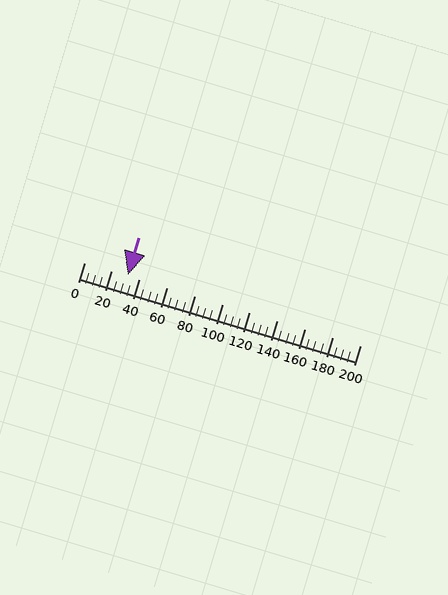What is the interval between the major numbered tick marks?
The major tick marks are spaced 20 units apart.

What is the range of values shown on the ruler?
The ruler shows values from 0 to 200.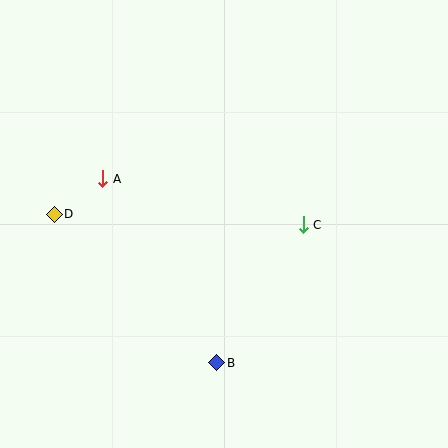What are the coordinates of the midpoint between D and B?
The midpoint between D and B is at (136, 289).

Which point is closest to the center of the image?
Point C at (303, 225) is closest to the center.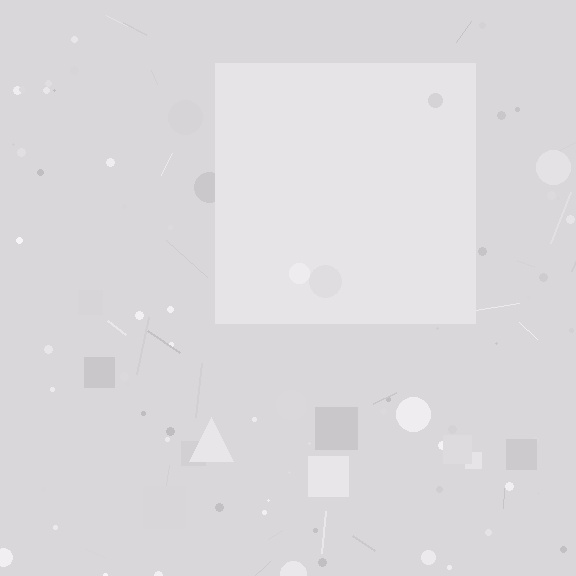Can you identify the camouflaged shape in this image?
The camouflaged shape is a square.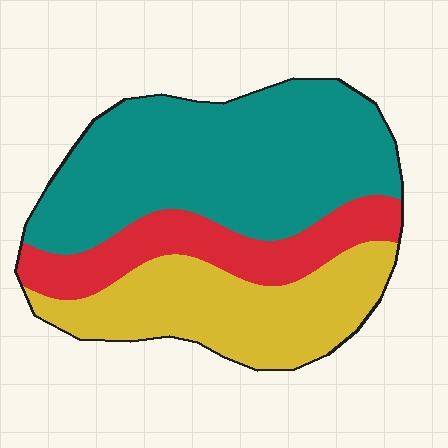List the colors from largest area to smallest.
From largest to smallest: teal, yellow, red.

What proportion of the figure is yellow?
Yellow takes up about one third (1/3) of the figure.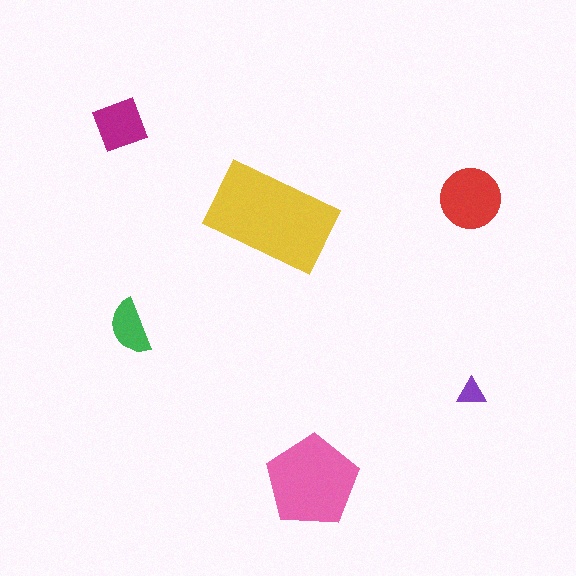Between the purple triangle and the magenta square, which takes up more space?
The magenta square.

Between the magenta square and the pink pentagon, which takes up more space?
The pink pentagon.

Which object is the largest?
The yellow rectangle.